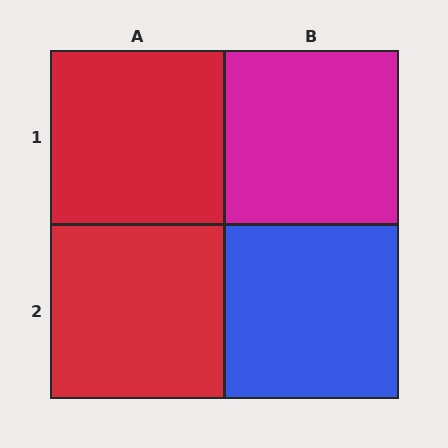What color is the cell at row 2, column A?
Red.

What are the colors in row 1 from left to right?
Red, magenta.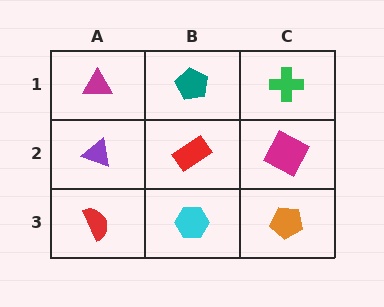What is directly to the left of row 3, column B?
A red semicircle.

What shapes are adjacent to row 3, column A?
A purple triangle (row 2, column A), a cyan hexagon (row 3, column B).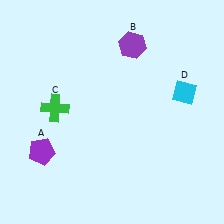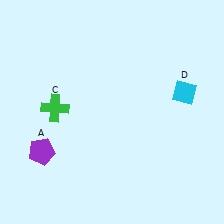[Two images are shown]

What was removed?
The purple hexagon (B) was removed in Image 2.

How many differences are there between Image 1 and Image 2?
There is 1 difference between the two images.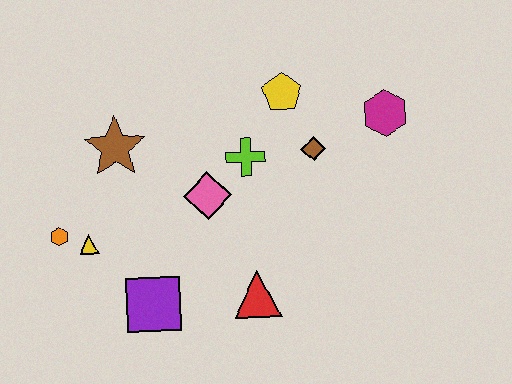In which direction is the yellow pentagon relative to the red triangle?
The yellow pentagon is above the red triangle.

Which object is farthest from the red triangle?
The magenta hexagon is farthest from the red triangle.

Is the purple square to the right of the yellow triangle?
Yes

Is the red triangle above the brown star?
No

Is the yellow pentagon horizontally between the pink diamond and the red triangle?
No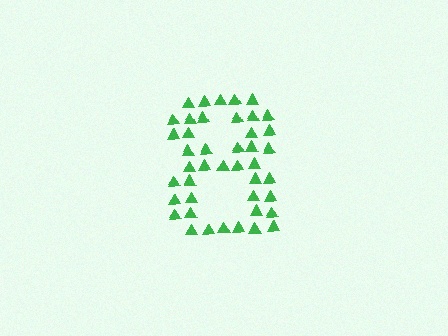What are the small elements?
The small elements are triangles.